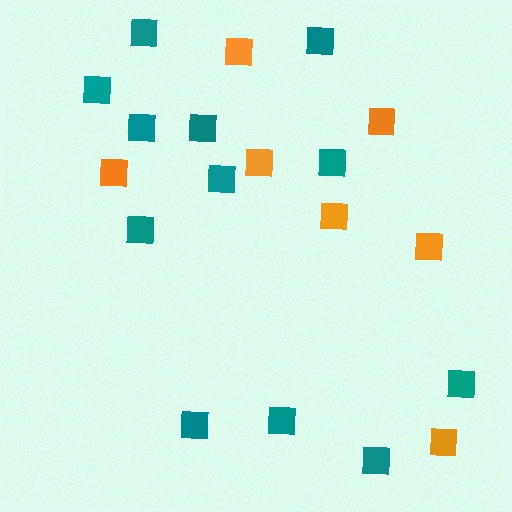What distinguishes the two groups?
There are 2 groups: one group of teal squares (12) and one group of orange squares (7).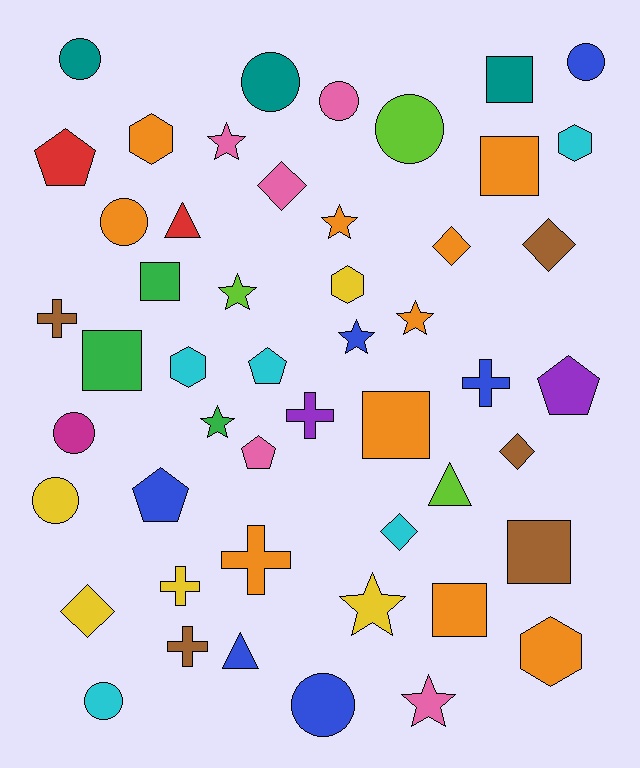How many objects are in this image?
There are 50 objects.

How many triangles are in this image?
There are 3 triangles.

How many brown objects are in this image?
There are 5 brown objects.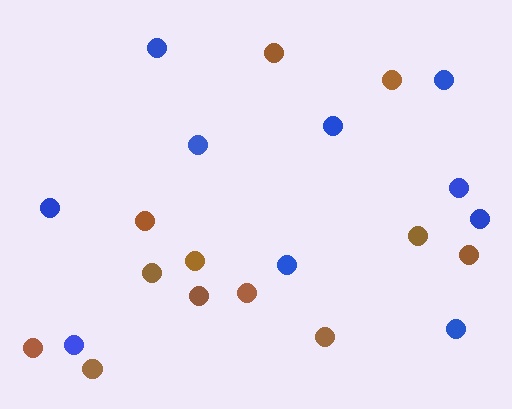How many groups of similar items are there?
There are 2 groups: one group of blue circles (10) and one group of brown circles (12).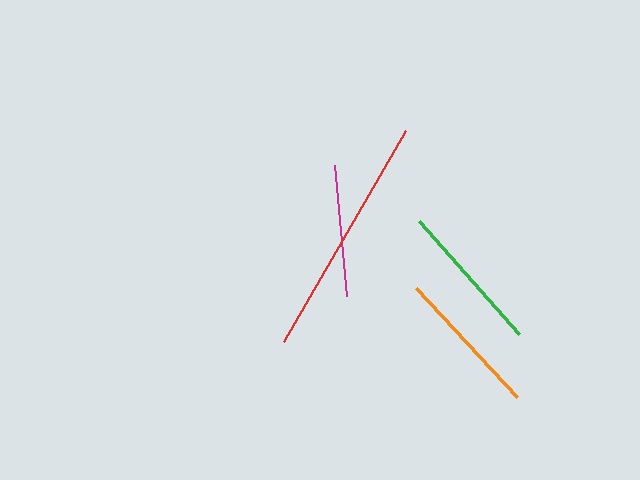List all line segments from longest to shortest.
From longest to shortest: red, green, orange, magenta.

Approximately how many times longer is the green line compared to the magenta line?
The green line is approximately 1.1 times the length of the magenta line.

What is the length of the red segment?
The red segment is approximately 244 pixels long.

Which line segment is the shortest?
The magenta line is the shortest at approximately 132 pixels.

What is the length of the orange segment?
The orange segment is approximately 148 pixels long.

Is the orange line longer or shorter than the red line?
The red line is longer than the orange line.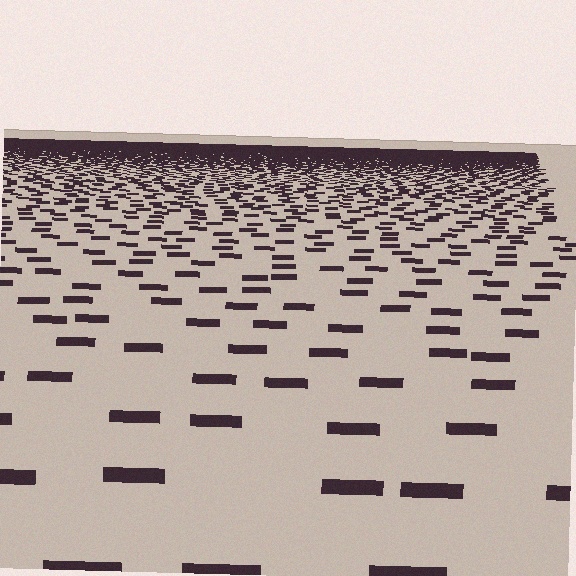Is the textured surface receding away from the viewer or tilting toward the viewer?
The surface is receding away from the viewer. Texture elements get smaller and denser toward the top.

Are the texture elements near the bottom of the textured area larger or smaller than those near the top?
Larger. Near the bottom, elements are closer to the viewer and appear at a bigger on-screen size.